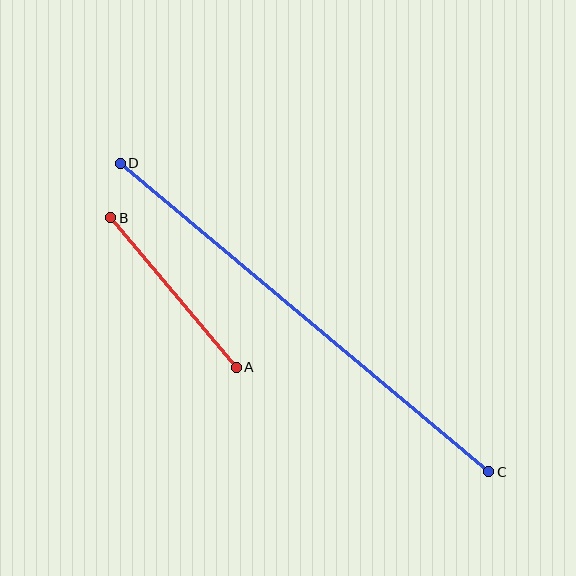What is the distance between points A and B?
The distance is approximately 195 pixels.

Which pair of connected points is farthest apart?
Points C and D are farthest apart.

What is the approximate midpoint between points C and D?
The midpoint is at approximately (305, 317) pixels.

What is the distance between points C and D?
The distance is approximately 481 pixels.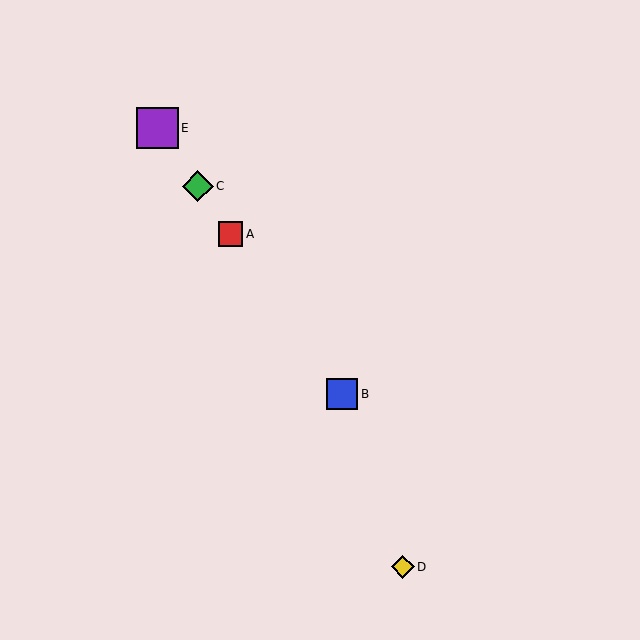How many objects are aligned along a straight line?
4 objects (A, B, C, E) are aligned along a straight line.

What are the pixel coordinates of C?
Object C is at (198, 186).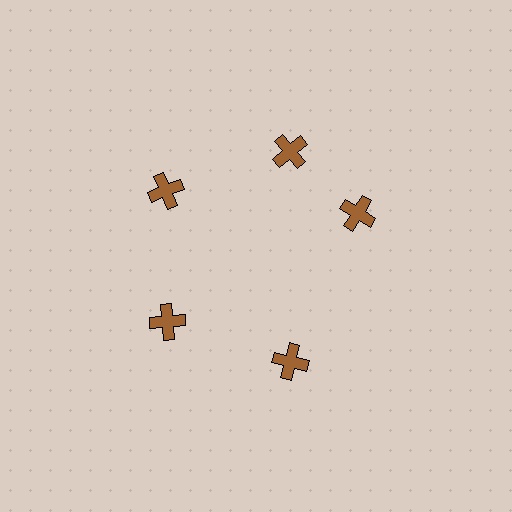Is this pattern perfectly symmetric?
No. The 5 brown crosses are arranged in a ring, but one element near the 3 o'clock position is rotated out of alignment along the ring, breaking the 5-fold rotational symmetry.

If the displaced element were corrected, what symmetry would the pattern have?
It would have 5-fold rotational symmetry — the pattern would map onto itself every 72 degrees.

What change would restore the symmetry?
The symmetry would be restored by rotating it back into even spacing with its neighbors so that all 5 crosses sit at equal angles and equal distance from the center.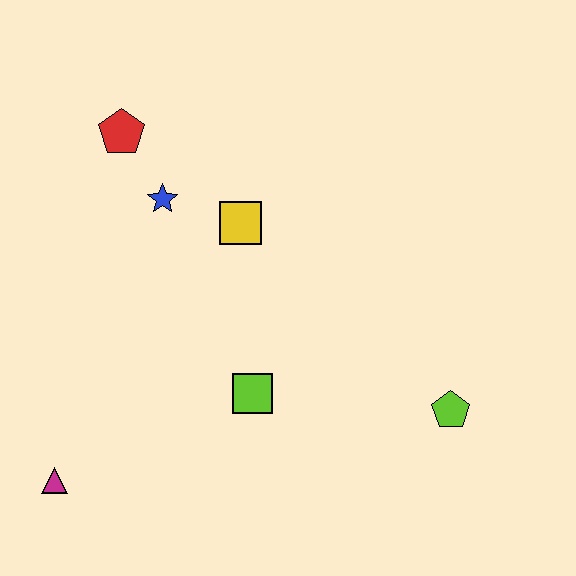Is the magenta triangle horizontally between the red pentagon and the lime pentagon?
No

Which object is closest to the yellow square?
The blue star is closest to the yellow square.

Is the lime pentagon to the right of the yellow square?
Yes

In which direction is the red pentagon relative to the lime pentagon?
The red pentagon is to the left of the lime pentagon.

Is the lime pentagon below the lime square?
Yes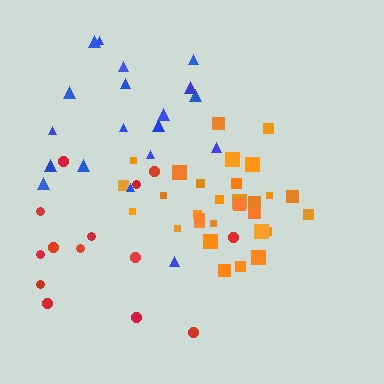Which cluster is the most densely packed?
Orange.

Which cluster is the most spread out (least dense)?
Red.